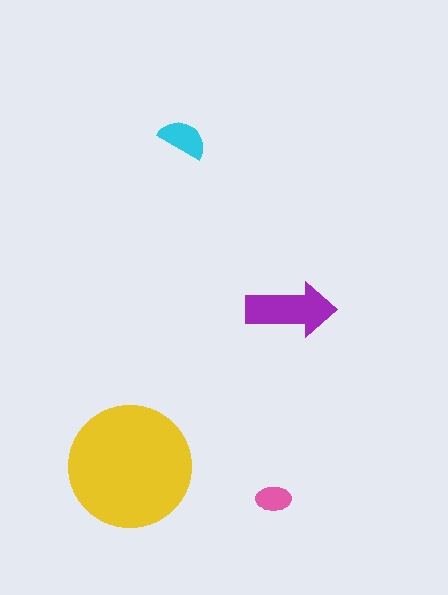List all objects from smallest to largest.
The pink ellipse, the cyan semicircle, the purple arrow, the yellow circle.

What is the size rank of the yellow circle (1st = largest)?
1st.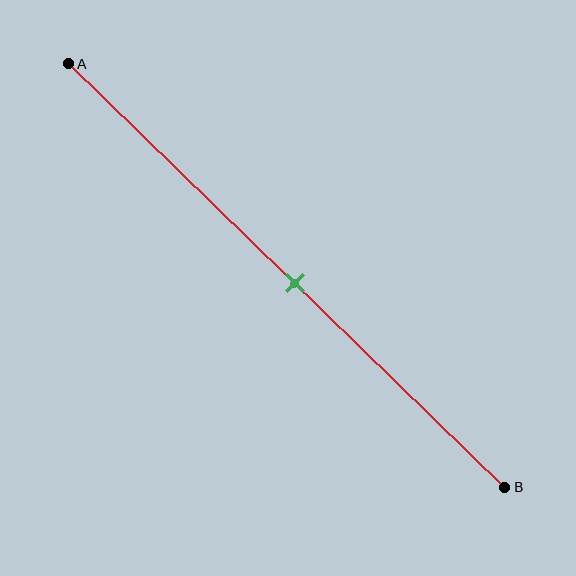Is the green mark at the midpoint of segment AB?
Yes, the mark is approximately at the midpoint.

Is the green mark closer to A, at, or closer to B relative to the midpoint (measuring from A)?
The green mark is approximately at the midpoint of segment AB.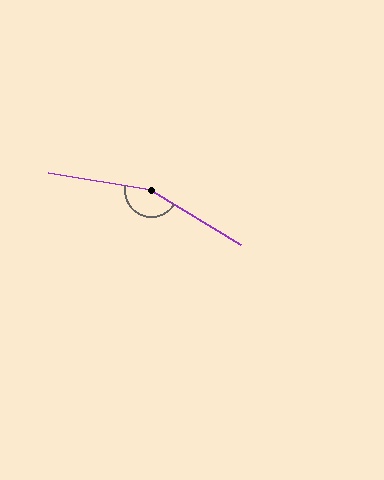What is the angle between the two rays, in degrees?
Approximately 158 degrees.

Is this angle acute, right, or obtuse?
It is obtuse.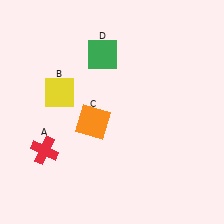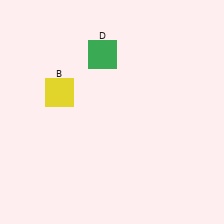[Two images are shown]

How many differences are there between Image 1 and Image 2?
There are 2 differences between the two images.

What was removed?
The red cross (A), the orange square (C) were removed in Image 2.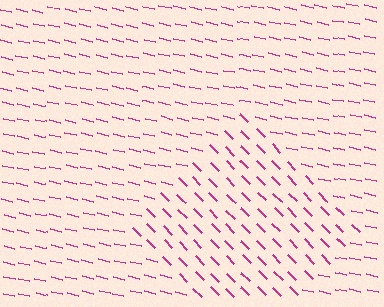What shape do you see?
I see a diamond.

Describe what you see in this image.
The image is filled with small magenta line segments. A diamond region in the image has lines oriented differently from the surrounding lines, creating a visible texture boundary.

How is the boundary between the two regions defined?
The boundary is defined purely by a change in line orientation (approximately 33 degrees difference). All lines are the same color and thickness.